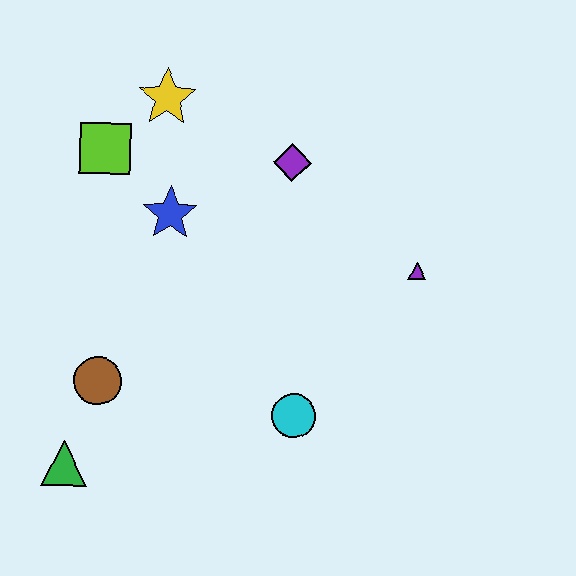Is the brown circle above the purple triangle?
No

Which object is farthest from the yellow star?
The green triangle is farthest from the yellow star.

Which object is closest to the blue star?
The lime square is closest to the blue star.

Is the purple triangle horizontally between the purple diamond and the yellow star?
No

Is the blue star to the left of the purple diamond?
Yes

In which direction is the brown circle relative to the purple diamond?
The brown circle is below the purple diamond.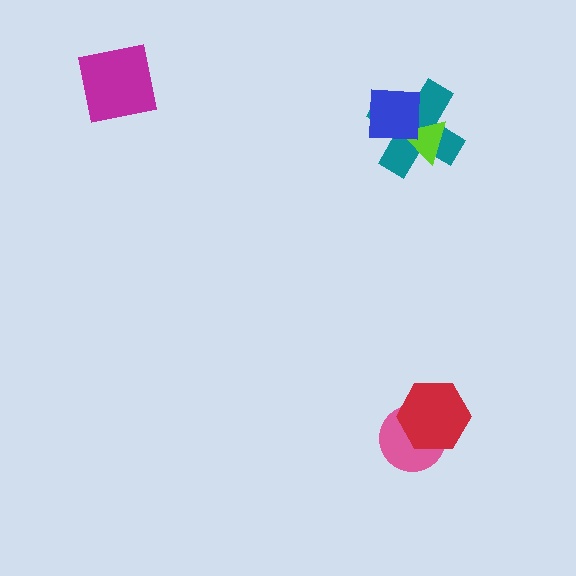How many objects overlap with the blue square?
2 objects overlap with the blue square.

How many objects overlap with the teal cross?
2 objects overlap with the teal cross.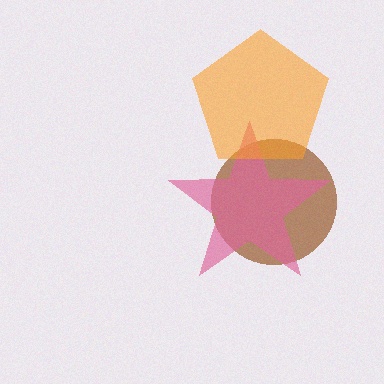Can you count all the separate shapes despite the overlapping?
Yes, there are 3 separate shapes.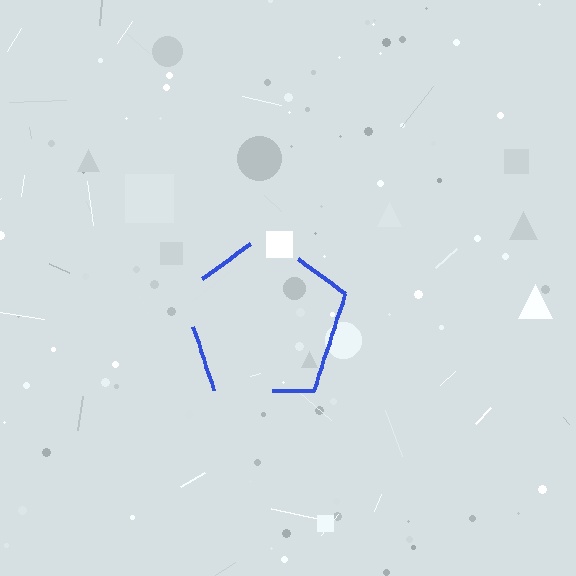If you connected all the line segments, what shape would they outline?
They would outline a pentagon.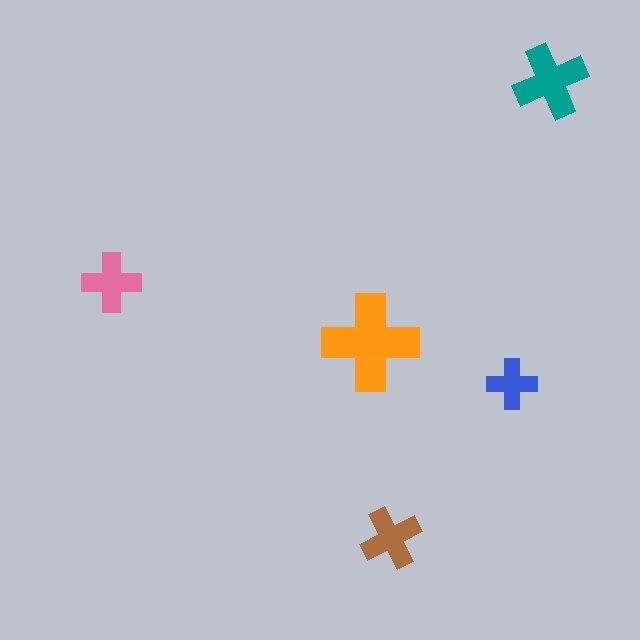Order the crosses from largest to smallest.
the orange one, the teal one, the brown one, the pink one, the blue one.